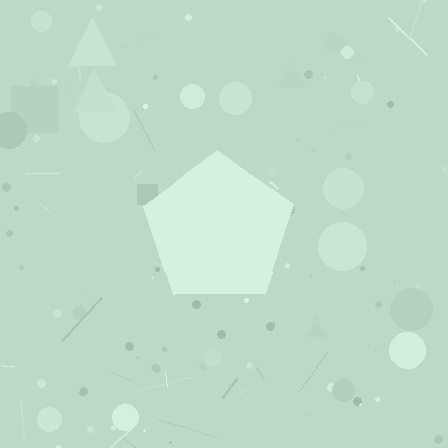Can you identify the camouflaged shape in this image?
The camouflaged shape is a pentagon.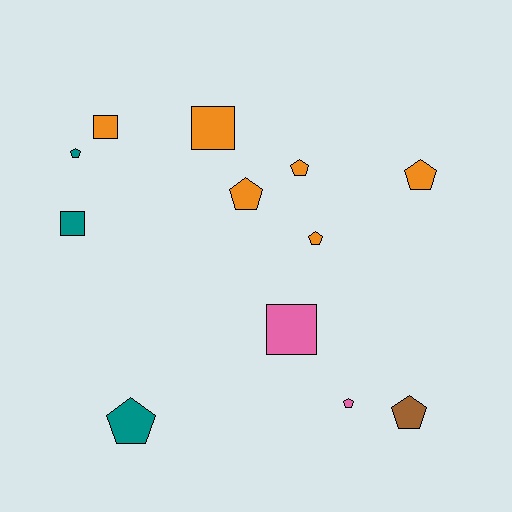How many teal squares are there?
There is 1 teal square.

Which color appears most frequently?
Orange, with 6 objects.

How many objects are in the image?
There are 12 objects.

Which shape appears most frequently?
Pentagon, with 8 objects.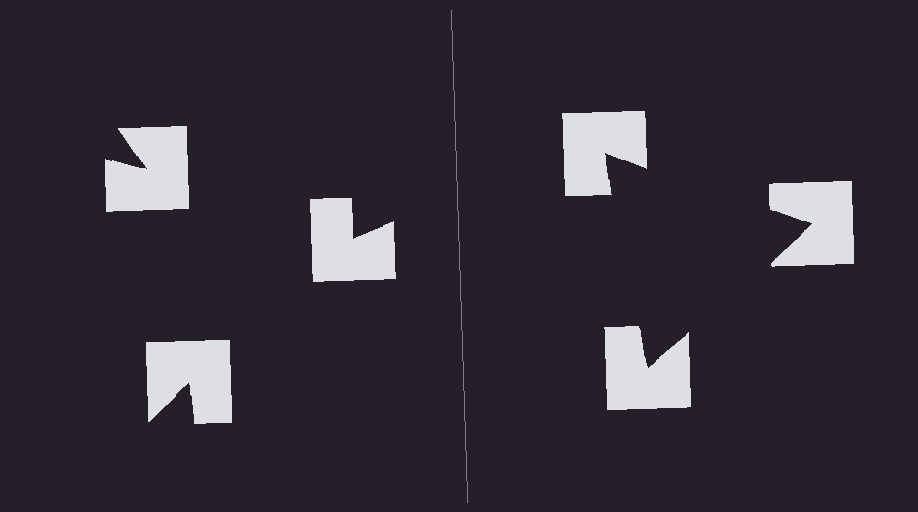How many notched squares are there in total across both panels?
6 — 3 on each side.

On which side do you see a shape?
An illusory triangle appears on the right side. On the left side the wedge cuts are rotated, so no coherent shape forms.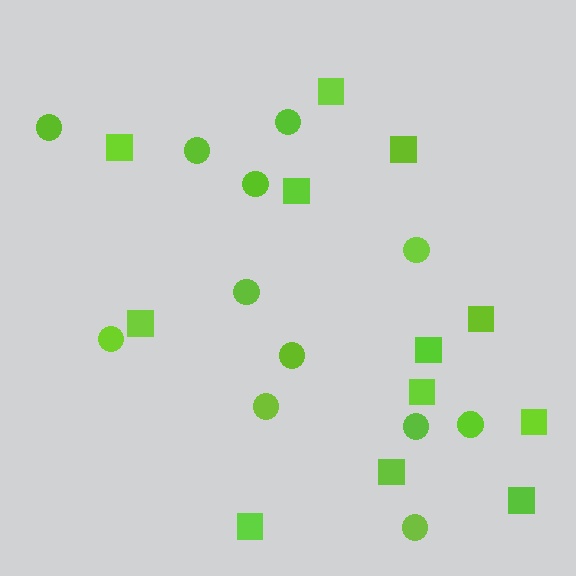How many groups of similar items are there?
There are 2 groups: one group of circles (12) and one group of squares (12).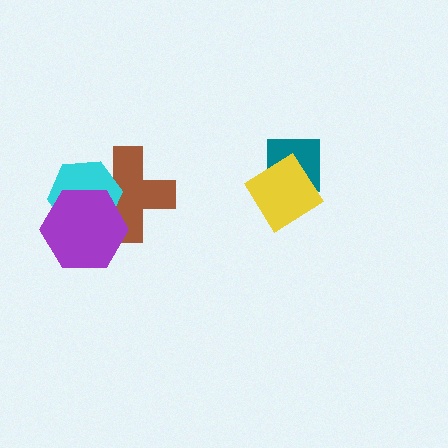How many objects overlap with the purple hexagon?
2 objects overlap with the purple hexagon.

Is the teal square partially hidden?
Yes, it is partially covered by another shape.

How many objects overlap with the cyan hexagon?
2 objects overlap with the cyan hexagon.